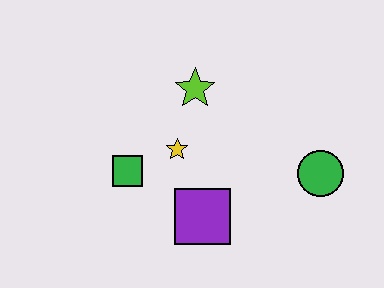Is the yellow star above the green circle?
Yes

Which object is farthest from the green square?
The green circle is farthest from the green square.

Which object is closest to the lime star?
The yellow star is closest to the lime star.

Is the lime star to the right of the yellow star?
Yes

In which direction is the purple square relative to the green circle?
The purple square is to the left of the green circle.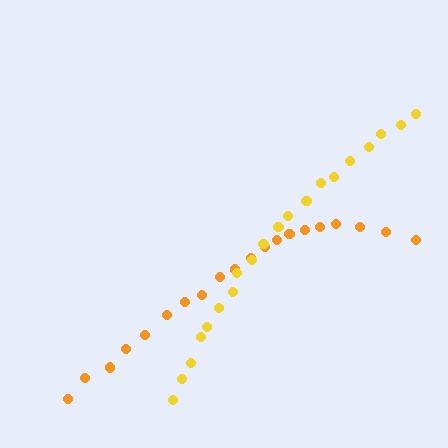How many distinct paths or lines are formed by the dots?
There are 2 distinct paths.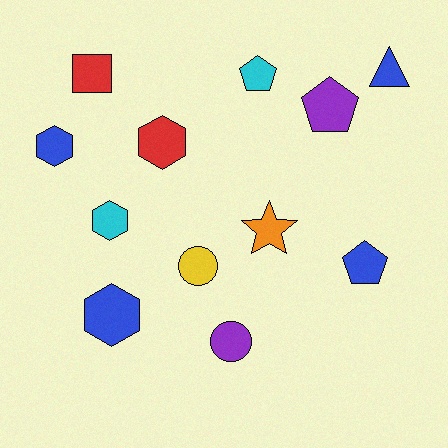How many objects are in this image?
There are 12 objects.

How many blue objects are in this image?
There are 4 blue objects.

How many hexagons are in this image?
There are 4 hexagons.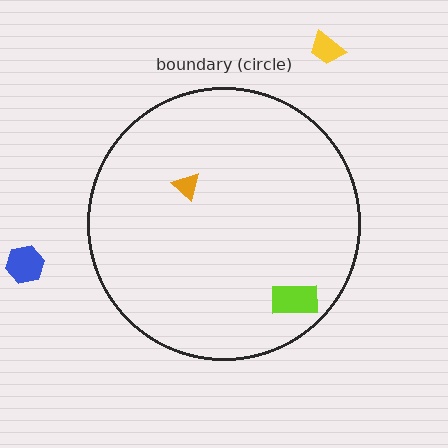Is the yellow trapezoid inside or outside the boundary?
Outside.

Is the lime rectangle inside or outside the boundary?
Inside.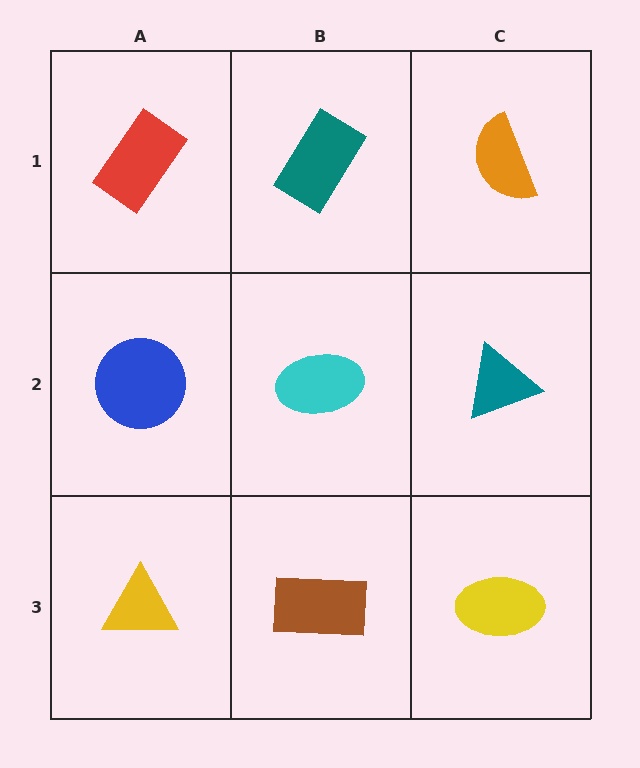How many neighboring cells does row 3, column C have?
2.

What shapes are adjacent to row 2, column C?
An orange semicircle (row 1, column C), a yellow ellipse (row 3, column C), a cyan ellipse (row 2, column B).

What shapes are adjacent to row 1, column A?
A blue circle (row 2, column A), a teal rectangle (row 1, column B).